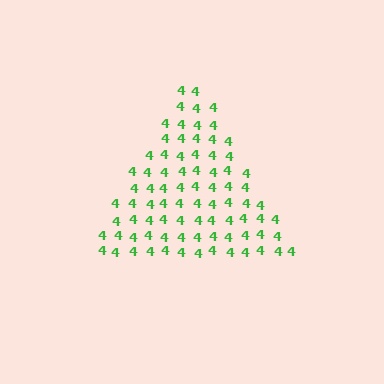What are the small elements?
The small elements are digit 4's.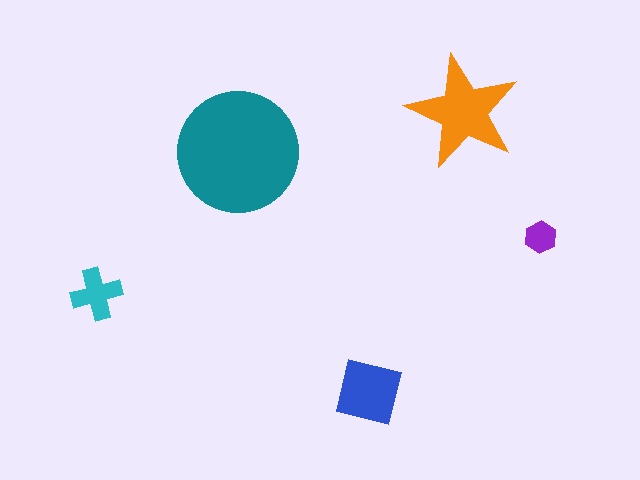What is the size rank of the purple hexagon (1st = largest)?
5th.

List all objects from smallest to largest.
The purple hexagon, the cyan cross, the blue square, the orange star, the teal circle.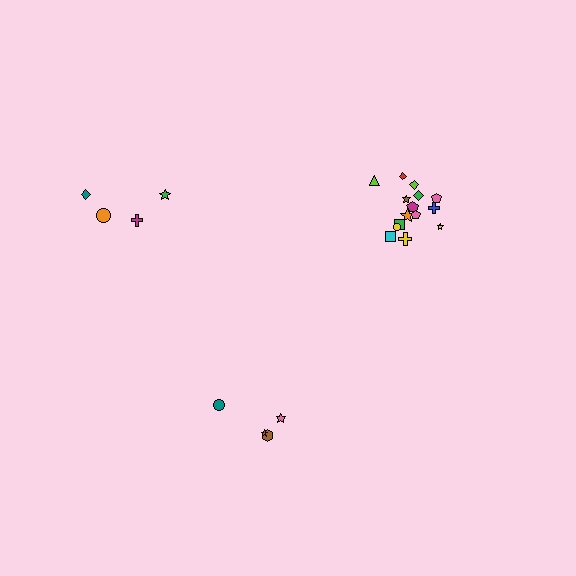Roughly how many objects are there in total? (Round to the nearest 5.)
Roughly 25 objects in total.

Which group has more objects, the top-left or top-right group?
The top-right group.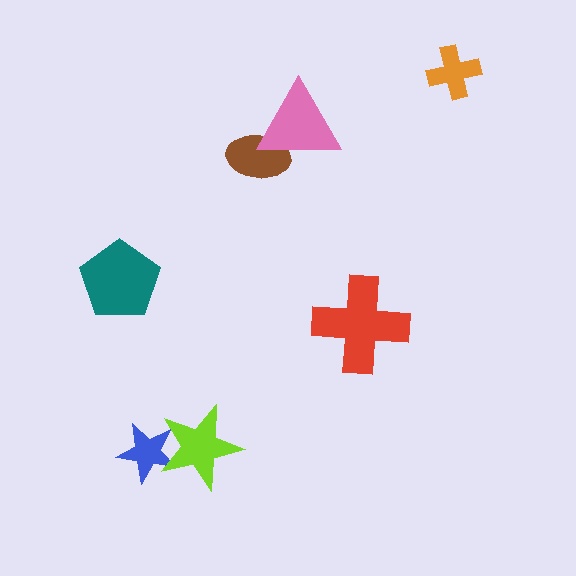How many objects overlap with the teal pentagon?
0 objects overlap with the teal pentagon.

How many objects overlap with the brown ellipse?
1 object overlaps with the brown ellipse.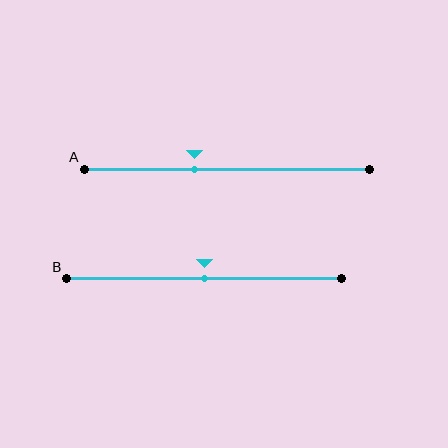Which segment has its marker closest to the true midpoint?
Segment B has its marker closest to the true midpoint.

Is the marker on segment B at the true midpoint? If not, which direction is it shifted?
Yes, the marker on segment B is at the true midpoint.